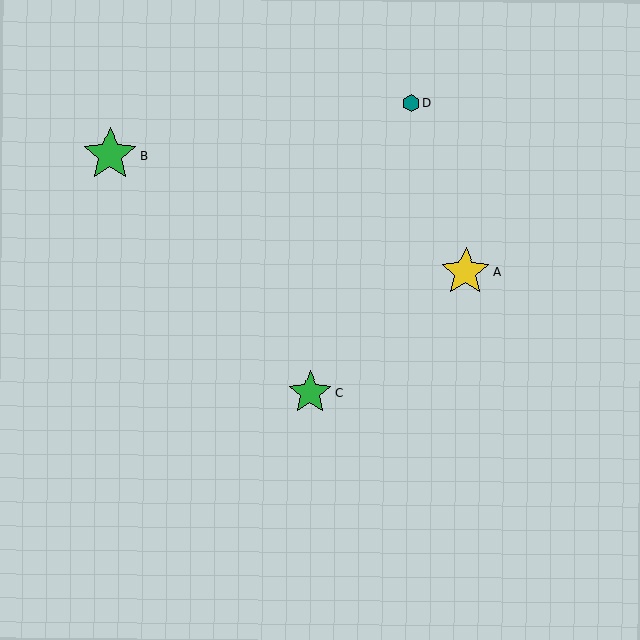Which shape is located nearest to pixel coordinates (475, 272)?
The yellow star (labeled A) at (466, 272) is nearest to that location.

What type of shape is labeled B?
Shape B is a green star.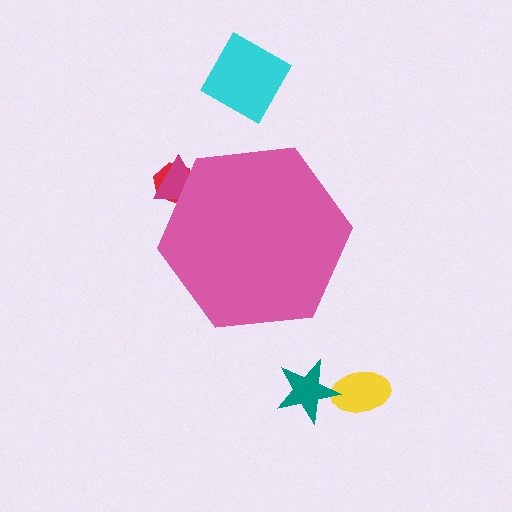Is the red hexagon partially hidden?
Yes, the red hexagon is partially hidden behind the pink hexagon.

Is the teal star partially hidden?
No, the teal star is fully visible.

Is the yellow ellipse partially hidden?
No, the yellow ellipse is fully visible.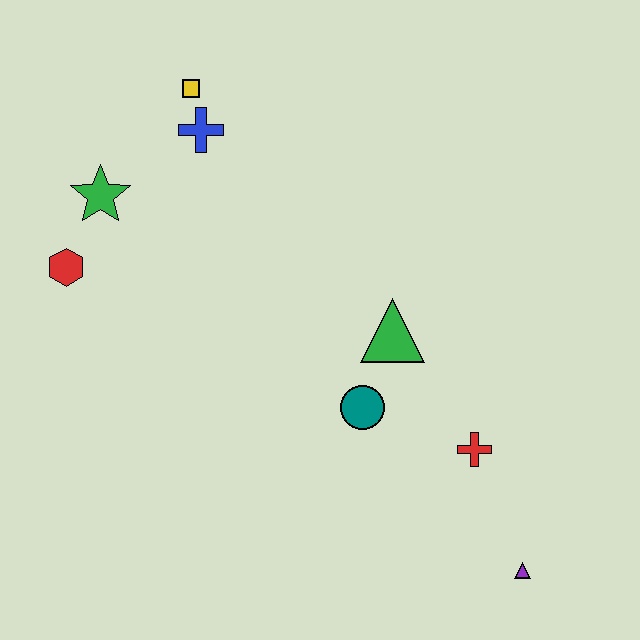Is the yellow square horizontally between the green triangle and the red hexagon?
Yes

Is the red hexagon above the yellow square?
No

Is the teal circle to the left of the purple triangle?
Yes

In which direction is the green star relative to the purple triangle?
The green star is to the left of the purple triangle.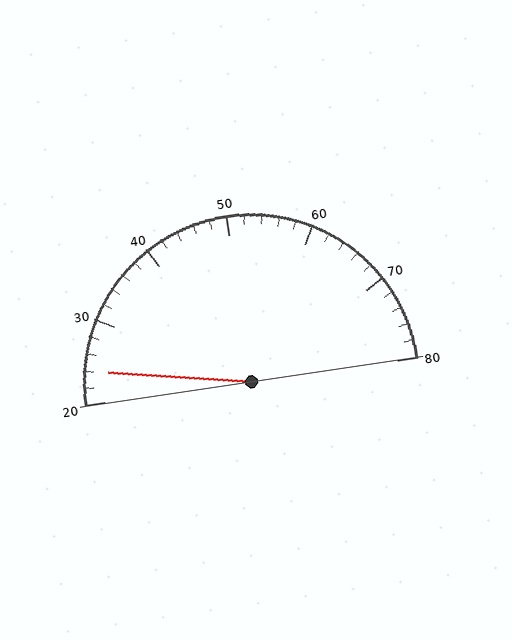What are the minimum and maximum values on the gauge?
The gauge ranges from 20 to 80.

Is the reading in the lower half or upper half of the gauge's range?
The reading is in the lower half of the range (20 to 80).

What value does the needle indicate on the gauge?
The needle indicates approximately 24.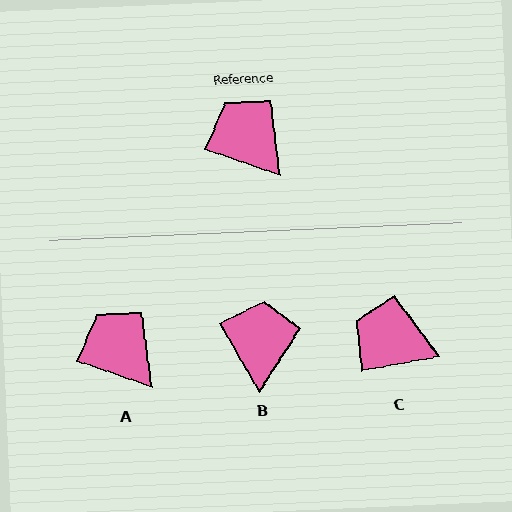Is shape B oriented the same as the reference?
No, it is off by about 41 degrees.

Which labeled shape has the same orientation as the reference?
A.